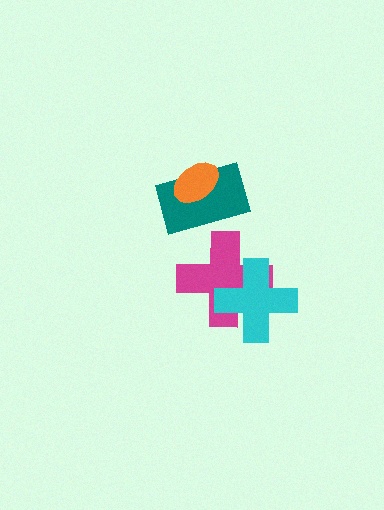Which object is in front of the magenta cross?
The cyan cross is in front of the magenta cross.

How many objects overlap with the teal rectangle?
1 object overlaps with the teal rectangle.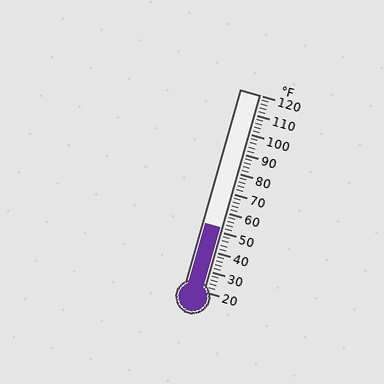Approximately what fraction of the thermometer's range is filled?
The thermometer is filled to approximately 30% of its range.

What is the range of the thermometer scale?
The thermometer scale ranges from 20°F to 120°F.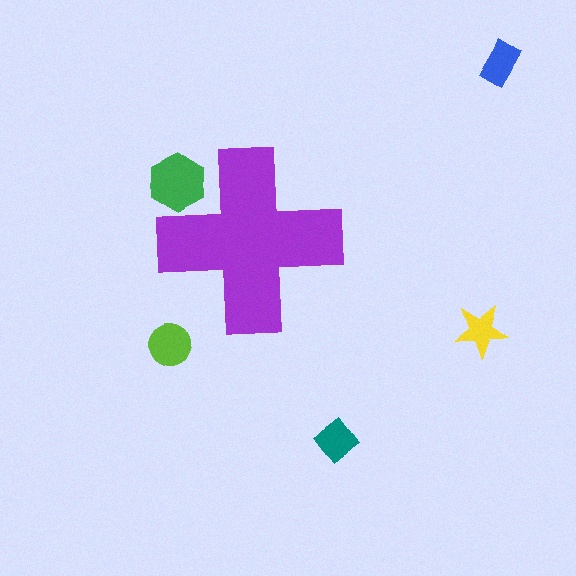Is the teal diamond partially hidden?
No, the teal diamond is fully visible.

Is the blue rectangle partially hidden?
No, the blue rectangle is fully visible.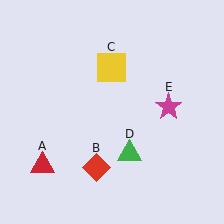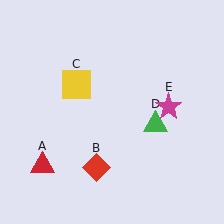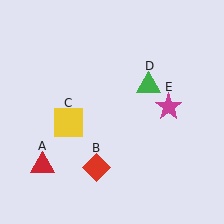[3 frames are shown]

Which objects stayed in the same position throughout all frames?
Red triangle (object A) and red diamond (object B) and magenta star (object E) remained stationary.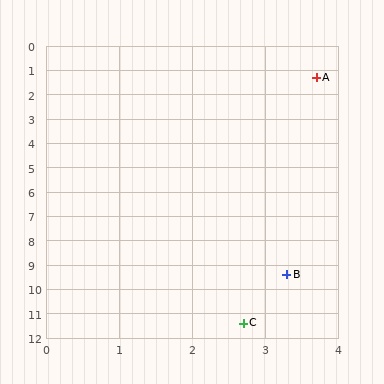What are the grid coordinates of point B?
Point B is at approximately (3.3, 9.4).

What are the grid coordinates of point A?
Point A is at approximately (3.7, 1.3).